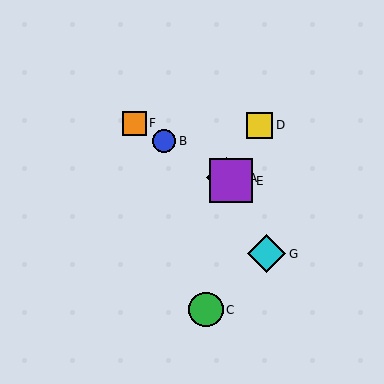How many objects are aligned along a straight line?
4 objects (A, B, E, F) are aligned along a straight line.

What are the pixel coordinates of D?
Object D is at (259, 125).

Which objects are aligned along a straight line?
Objects A, B, E, F are aligned along a straight line.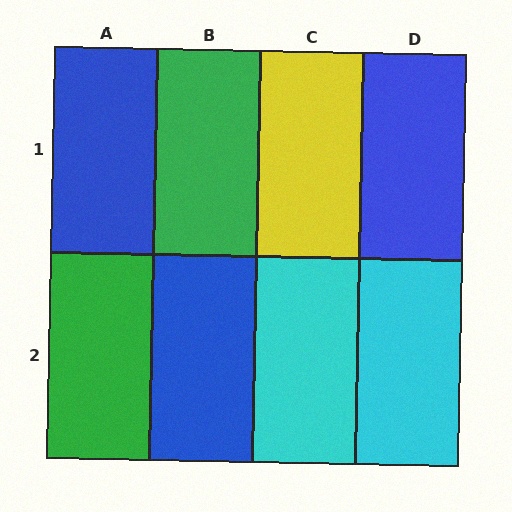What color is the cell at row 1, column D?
Blue.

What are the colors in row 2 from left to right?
Green, blue, cyan, cyan.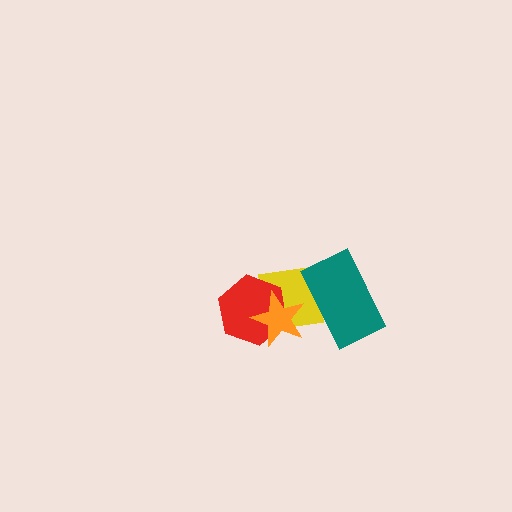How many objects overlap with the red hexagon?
2 objects overlap with the red hexagon.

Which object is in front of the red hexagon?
The orange star is in front of the red hexagon.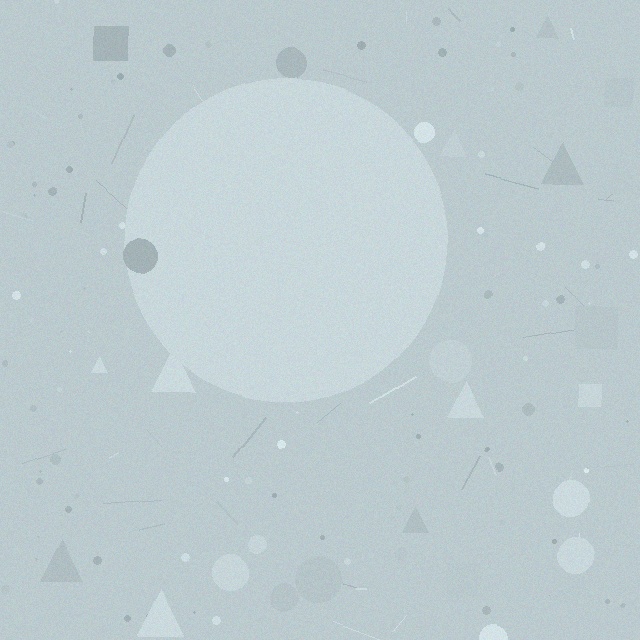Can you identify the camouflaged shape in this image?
The camouflaged shape is a circle.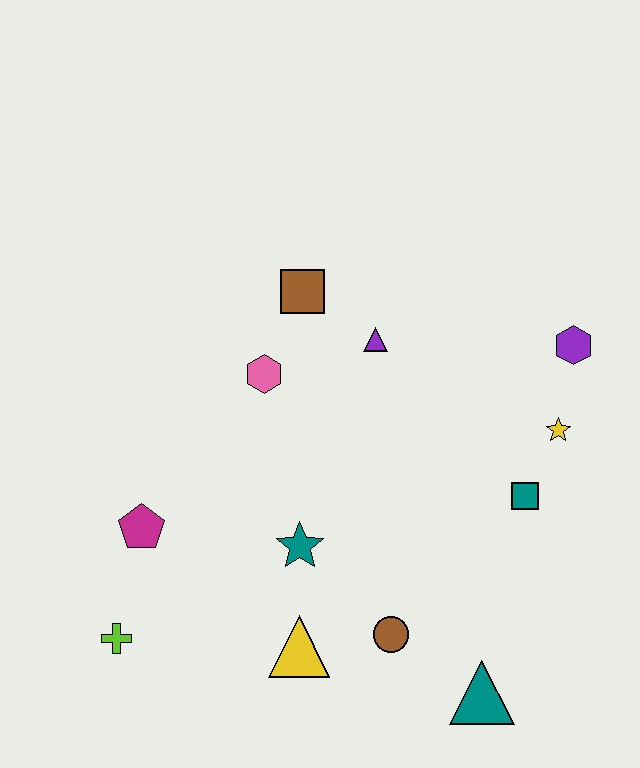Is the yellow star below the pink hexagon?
Yes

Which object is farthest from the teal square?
The lime cross is farthest from the teal square.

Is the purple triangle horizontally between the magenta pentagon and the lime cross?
No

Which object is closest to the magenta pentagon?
The lime cross is closest to the magenta pentagon.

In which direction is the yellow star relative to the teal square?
The yellow star is above the teal square.